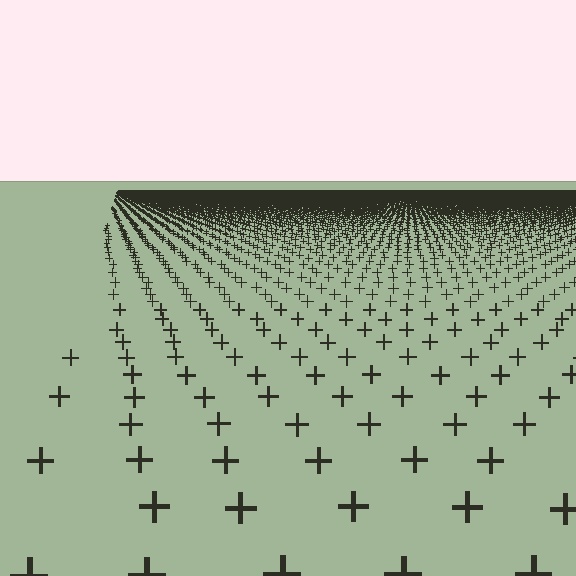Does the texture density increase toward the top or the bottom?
Density increases toward the top.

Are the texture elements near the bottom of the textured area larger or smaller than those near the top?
Larger. Near the bottom, elements are closer to the viewer and appear at a bigger on-screen size.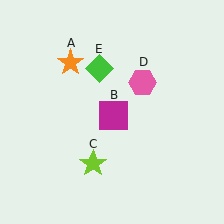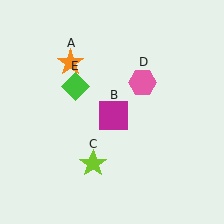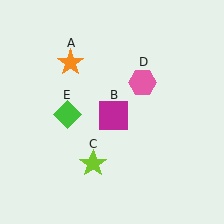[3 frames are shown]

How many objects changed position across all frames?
1 object changed position: green diamond (object E).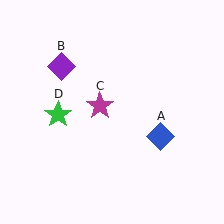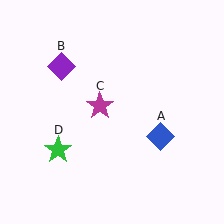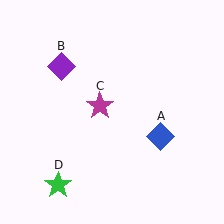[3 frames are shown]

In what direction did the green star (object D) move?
The green star (object D) moved down.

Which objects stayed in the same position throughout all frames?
Blue diamond (object A) and purple diamond (object B) and magenta star (object C) remained stationary.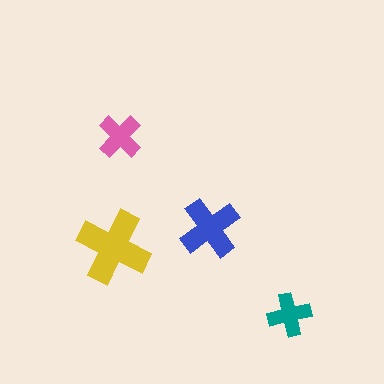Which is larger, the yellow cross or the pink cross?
The yellow one.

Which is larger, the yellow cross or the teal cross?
The yellow one.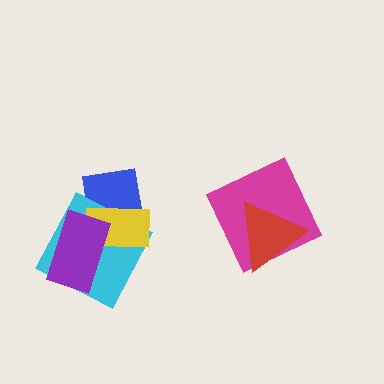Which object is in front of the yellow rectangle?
The purple rectangle is in front of the yellow rectangle.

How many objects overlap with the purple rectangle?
3 objects overlap with the purple rectangle.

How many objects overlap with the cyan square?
3 objects overlap with the cyan square.